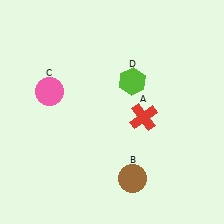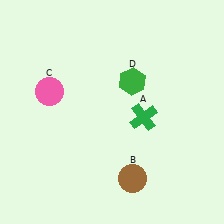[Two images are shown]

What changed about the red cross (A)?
In Image 1, A is red. In Image 2, it changed to green.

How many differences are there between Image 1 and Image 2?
There are 2 differences between the two images.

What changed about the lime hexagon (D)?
In Image 1, D is lime. In Image 2, it changed to green.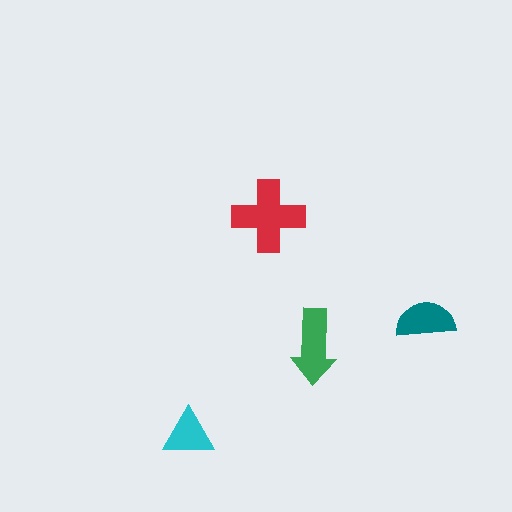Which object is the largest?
The red cross.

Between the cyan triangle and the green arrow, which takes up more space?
The green arrow.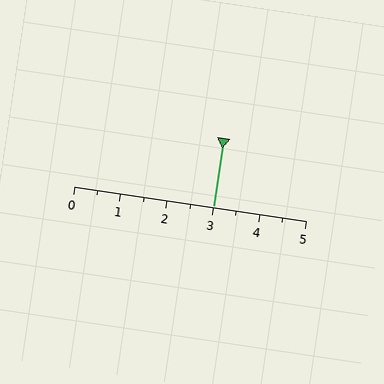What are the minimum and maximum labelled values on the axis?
The axis runs from 0 to 5.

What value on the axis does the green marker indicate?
The marker indicates approximately 3.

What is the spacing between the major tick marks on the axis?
The major ticks are spaced 1 apart.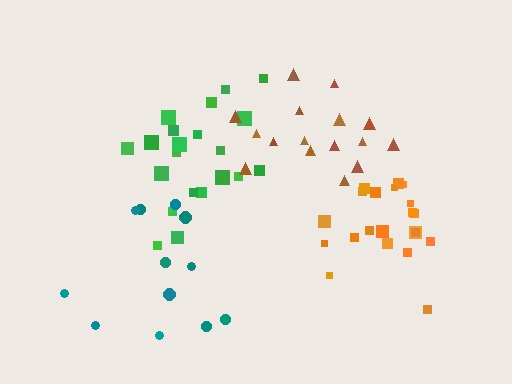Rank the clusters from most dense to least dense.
orange, green, brown, teal.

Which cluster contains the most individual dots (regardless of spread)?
Green (21).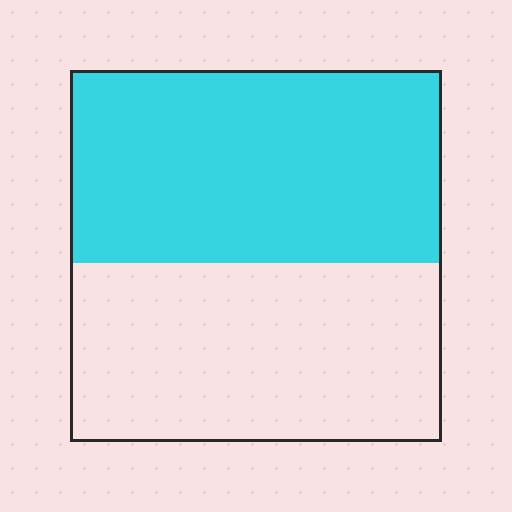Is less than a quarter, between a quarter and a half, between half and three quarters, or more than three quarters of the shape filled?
Between half and three quarters.